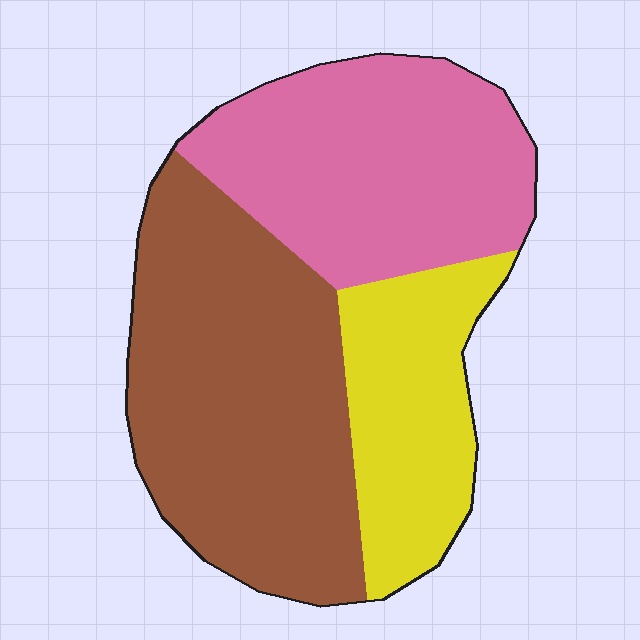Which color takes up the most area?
Brown, at roughly 45%.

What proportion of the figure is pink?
Pink takes up between a third and a half of the figure.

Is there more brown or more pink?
Brown.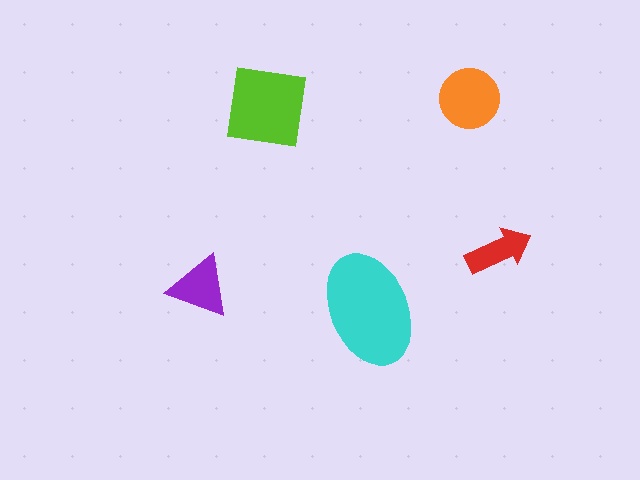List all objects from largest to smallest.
The cyan ellipse, the lime square, the orange circle, the purple triangle, the red arrow.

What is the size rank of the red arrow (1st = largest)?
5th.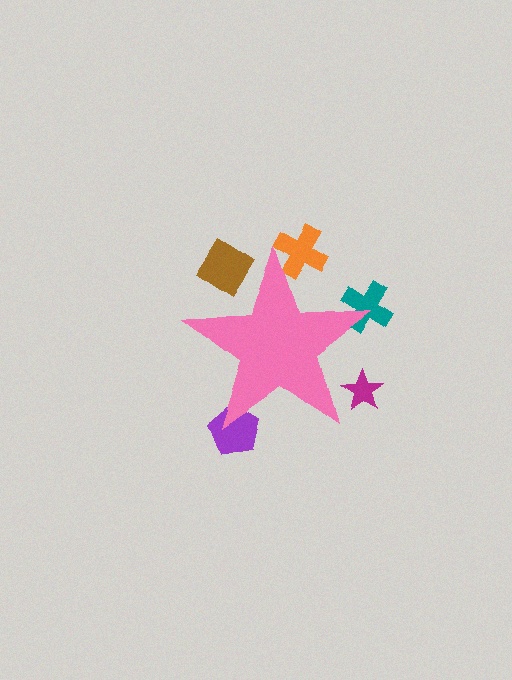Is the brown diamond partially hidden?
Yes, the brown diamond is partially hidden behind the pink star.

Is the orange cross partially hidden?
Yes, the orange cross is partially hidden behind the pink star.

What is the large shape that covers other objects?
A pink star.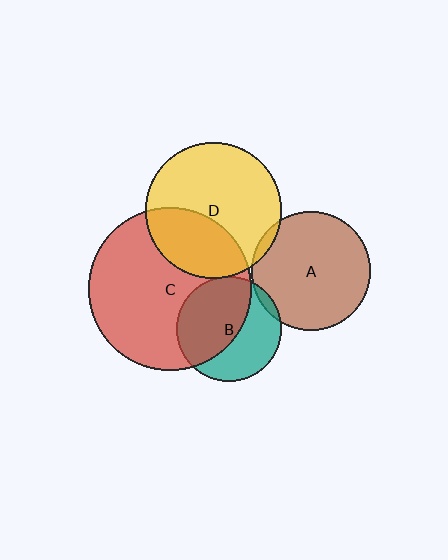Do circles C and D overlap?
Yes.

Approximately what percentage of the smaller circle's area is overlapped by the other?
Approximately 35%.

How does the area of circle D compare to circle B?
Approximately 1.7 times.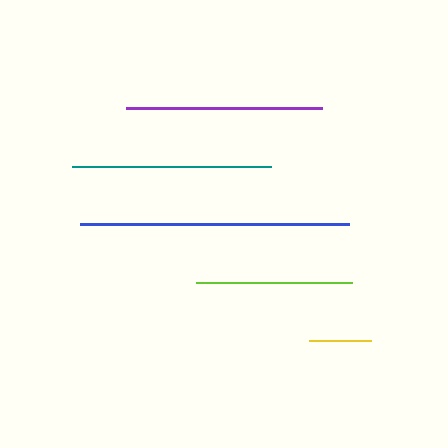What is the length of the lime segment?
The lime segment is approximately 156 pixels long.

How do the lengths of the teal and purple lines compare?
The teal and purple lines are approximately the same length.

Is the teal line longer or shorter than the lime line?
The teal line is longer than the lime line.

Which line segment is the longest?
The blue line is the longest at approximately 269 pixels.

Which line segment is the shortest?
The yellow line is the shortest at approximately 61 pixels.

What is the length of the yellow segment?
The yellow segment is approximately 61 pixels long.